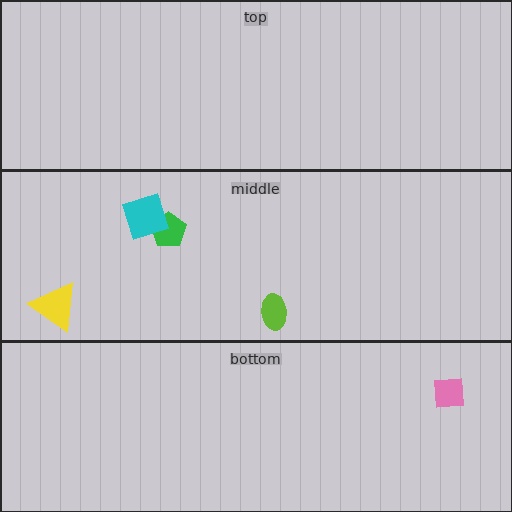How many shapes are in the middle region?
4.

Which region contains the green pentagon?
The middle region.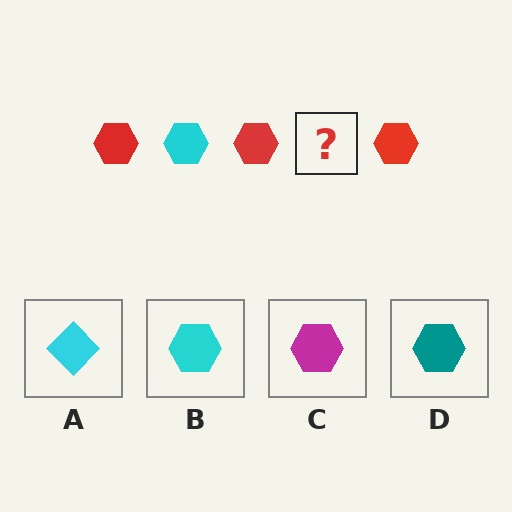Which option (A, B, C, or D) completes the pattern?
B.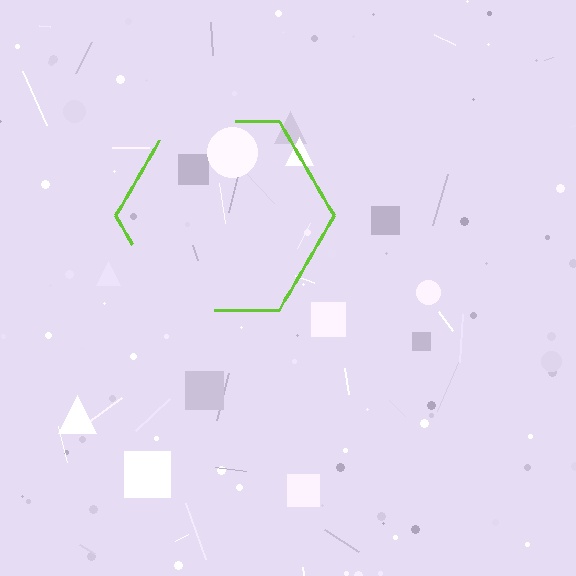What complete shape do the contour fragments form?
The contour fragments form a hexagon.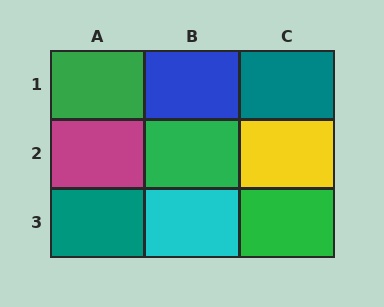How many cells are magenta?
1 cell is magenta.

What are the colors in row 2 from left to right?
Magenta, green, yellow.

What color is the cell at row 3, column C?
Green.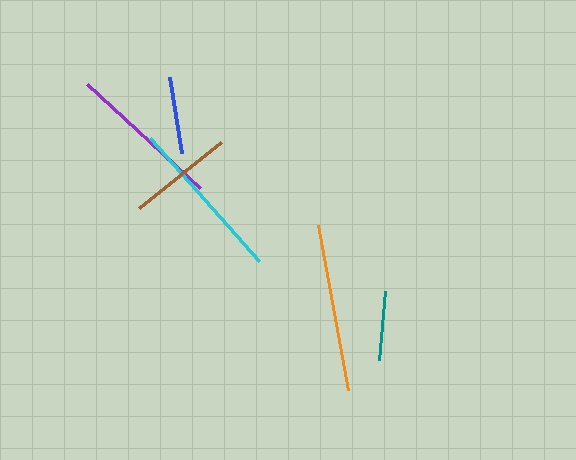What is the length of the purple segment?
The purple segment is approximately 154 pixels long.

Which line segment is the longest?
The orange line is the longest at approximately 168 pixels.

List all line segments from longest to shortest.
From longest to shortest: orange, cyan, purple, brown, blue, teal.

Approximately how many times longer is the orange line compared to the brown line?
The orange line is approximately 1.6 times the length of the brown line.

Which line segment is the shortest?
The teal line is the shortest at approximately 69 pixels.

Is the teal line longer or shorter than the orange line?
The orange line is longer than the teal line.